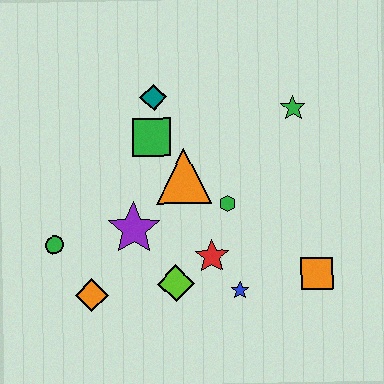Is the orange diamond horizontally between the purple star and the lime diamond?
No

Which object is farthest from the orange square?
The green circle is farthest from the orange square.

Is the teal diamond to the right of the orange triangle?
No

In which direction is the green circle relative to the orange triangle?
The green circle is to the left of the orange triangle.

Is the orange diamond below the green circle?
Yes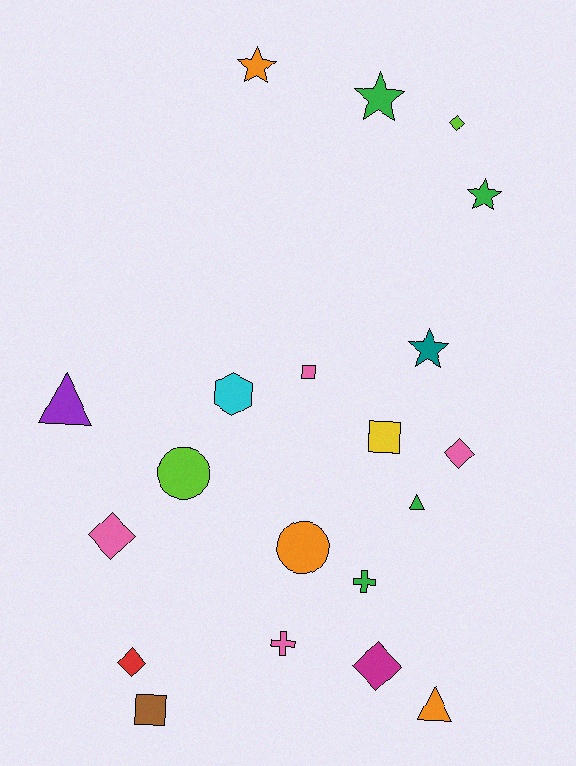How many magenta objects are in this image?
There is 1 magenta object.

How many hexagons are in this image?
There is 1 hexagon.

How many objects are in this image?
There are 20 objects.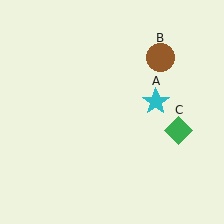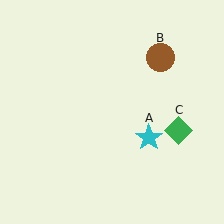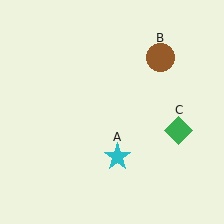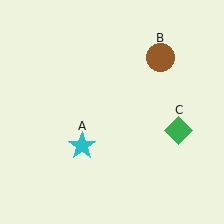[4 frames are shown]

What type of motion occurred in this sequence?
The cyan star (object A) rotated clockwise around the center of the scene.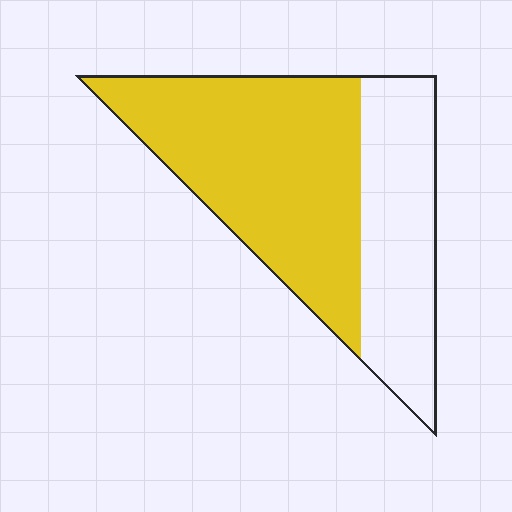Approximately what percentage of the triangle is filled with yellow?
Approximately 60%.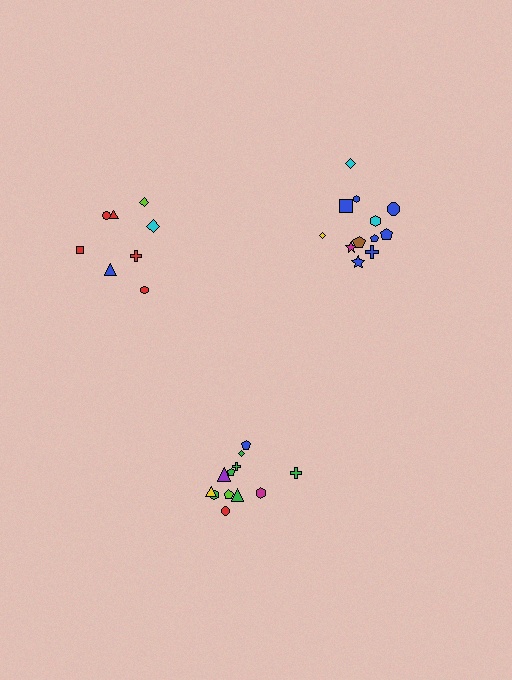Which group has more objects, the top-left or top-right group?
The top-right group.